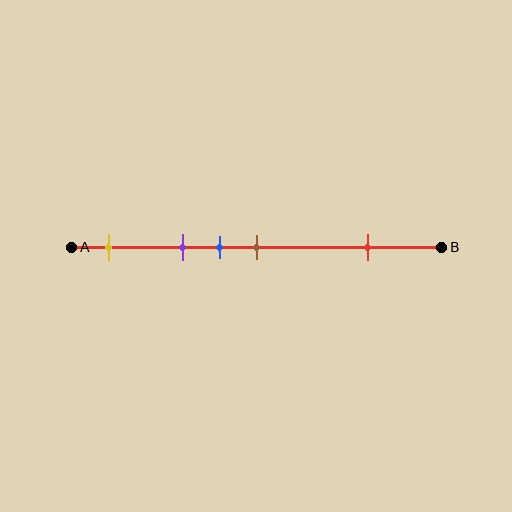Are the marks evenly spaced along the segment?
No, the marks are not evenly spaced.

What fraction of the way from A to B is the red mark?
The red mark is approximately 80% (0.8) of the way from A to B.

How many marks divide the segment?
There are 5 marks dividing the segment.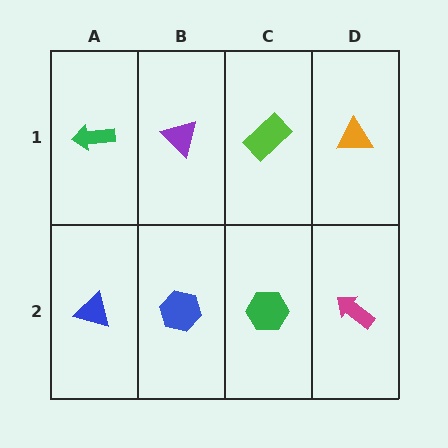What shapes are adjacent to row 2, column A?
A green arrow (row 1, column A), a blue hexagon (row 2, column B).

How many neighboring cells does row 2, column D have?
2.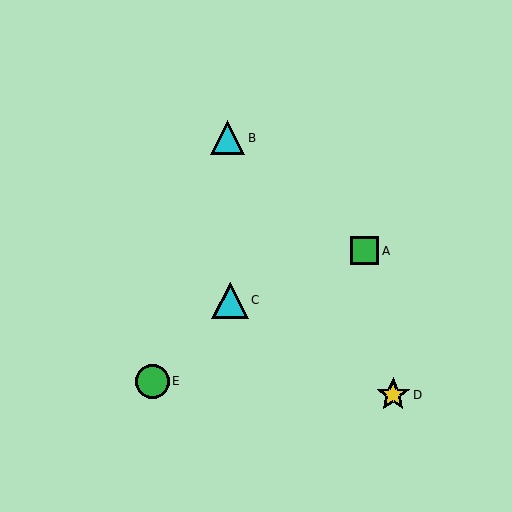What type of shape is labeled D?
Shape D is a yellow star.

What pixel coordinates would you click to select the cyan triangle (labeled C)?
Click at (230, 300) to select the cyan triangle C.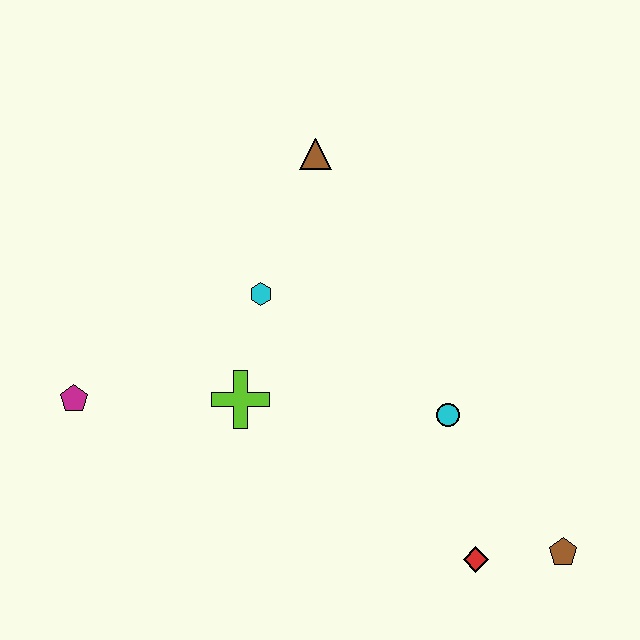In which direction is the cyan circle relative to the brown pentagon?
The cyan circle is above the brown pentagon.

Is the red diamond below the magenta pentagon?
Yes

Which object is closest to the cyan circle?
The red diamond is closest to the cyan circle.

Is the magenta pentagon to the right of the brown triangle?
No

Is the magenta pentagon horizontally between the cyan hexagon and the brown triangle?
No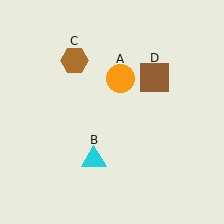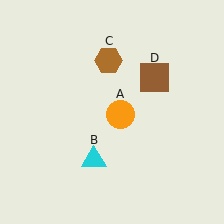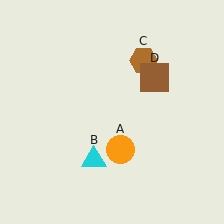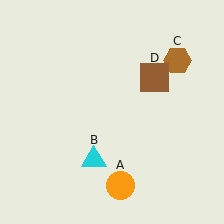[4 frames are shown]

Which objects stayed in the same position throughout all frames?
Cyan triangle (object B) and brown square (object D) remained stationary.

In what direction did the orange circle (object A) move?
The orange circle (object A) moved down.